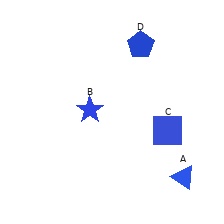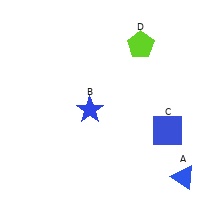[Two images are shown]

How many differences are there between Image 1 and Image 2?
There is 1 difference between the two images.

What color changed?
The pentagon (D) changed from blue in Image 1 to lime in Image 2.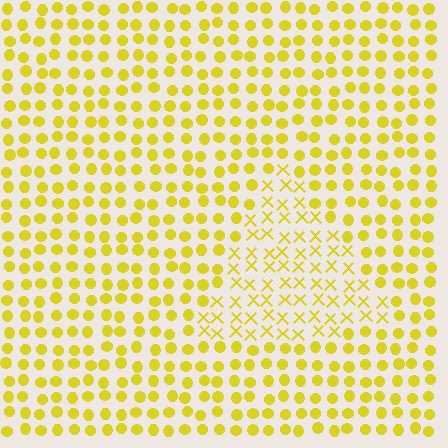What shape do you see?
I see a triangle.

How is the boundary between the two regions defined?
The boundary is defined by a change in element shape: X marks inside vs. circles outside. All elements share the same color and spacing.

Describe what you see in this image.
The image is filled with small yellow elements arranged in a uniform grid. A triangle-shaped region contains X marks, while the surrounding area contains circles. The boundary is defined purely by the change in element shape.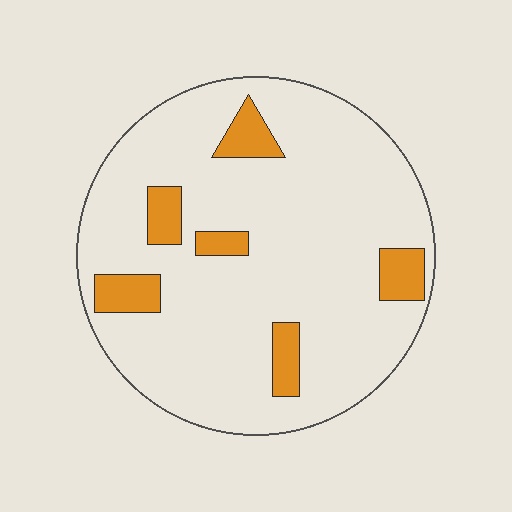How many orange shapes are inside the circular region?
6.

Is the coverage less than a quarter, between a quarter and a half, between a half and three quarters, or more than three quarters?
Less than a quarter.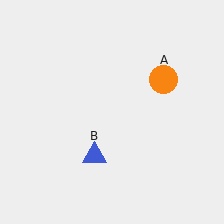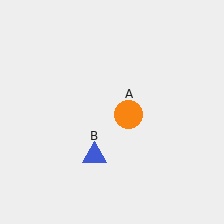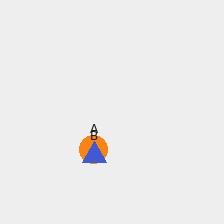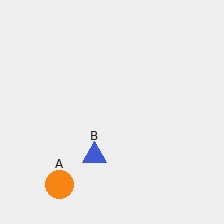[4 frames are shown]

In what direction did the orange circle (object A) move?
The orange circle (object A) moved down and to the left.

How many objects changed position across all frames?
1 object changed position: orange circle (object A).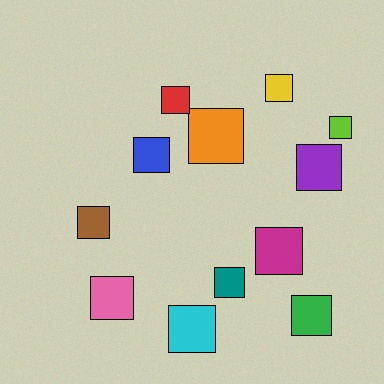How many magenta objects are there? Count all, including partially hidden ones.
There is 1 magenta object.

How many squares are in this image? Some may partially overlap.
There are 12 squares.